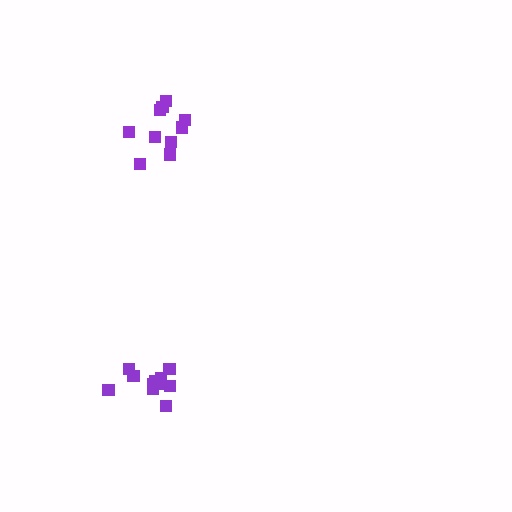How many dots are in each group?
Group 1: 10 dots, Group 2: 11 dots (21 total).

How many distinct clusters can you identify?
There are 2 distinct clusters.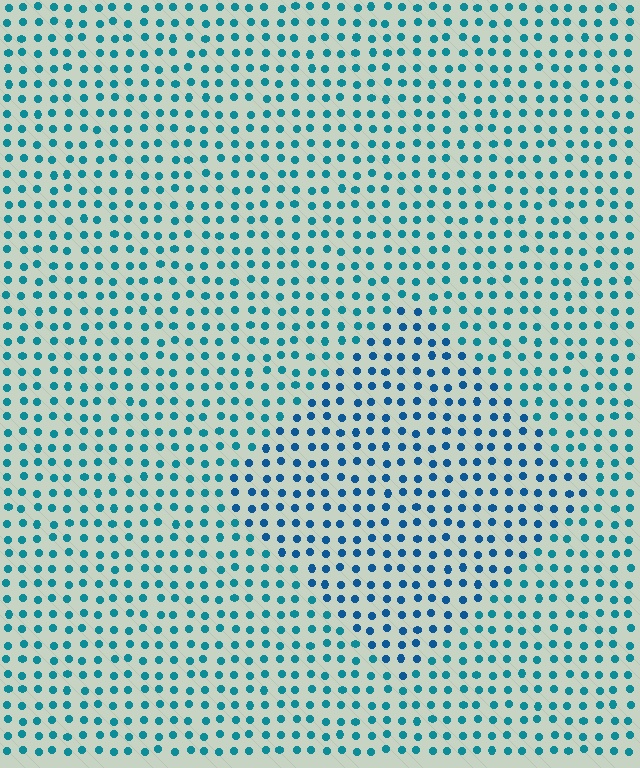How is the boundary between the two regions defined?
The boundary is defined purely by a slight shift in hue (about 23 degrees). Spacing, size, and orientation are identical on both sides.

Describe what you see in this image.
The image is filled with small teal elements in a uniform arrangement. A diamond-shaped region is visible where the elements are tinted to a slightly different hue, forming a subtle color boundary.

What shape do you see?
I see a diamond.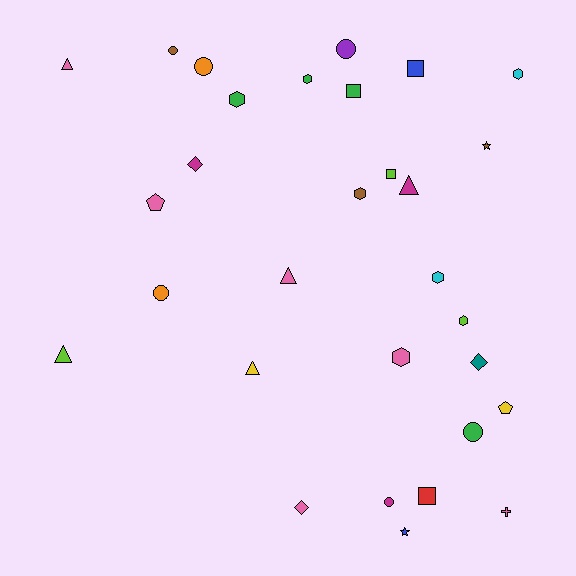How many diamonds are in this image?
There are 3 diamonds.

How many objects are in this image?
There are 30 objects.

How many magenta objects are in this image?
There are 3 magenta objects.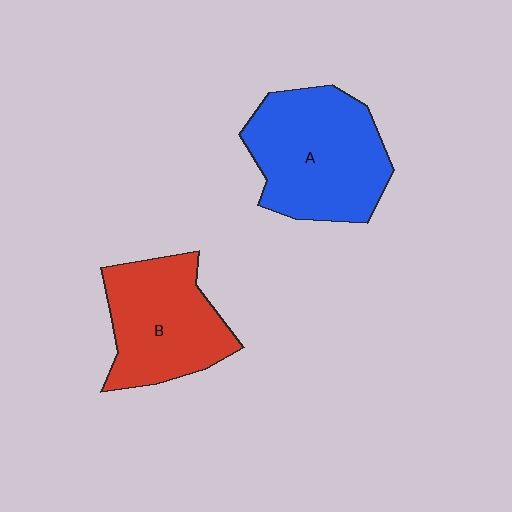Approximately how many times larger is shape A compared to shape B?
Approximately 1.2 times.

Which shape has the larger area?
Shape A (blue).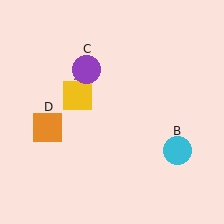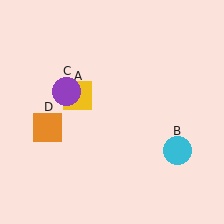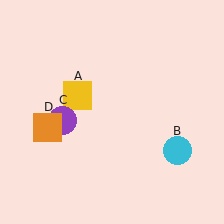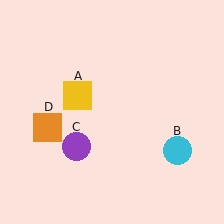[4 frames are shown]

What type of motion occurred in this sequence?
The purple circle (object C) rotated counterclockwise around the center of the scene.